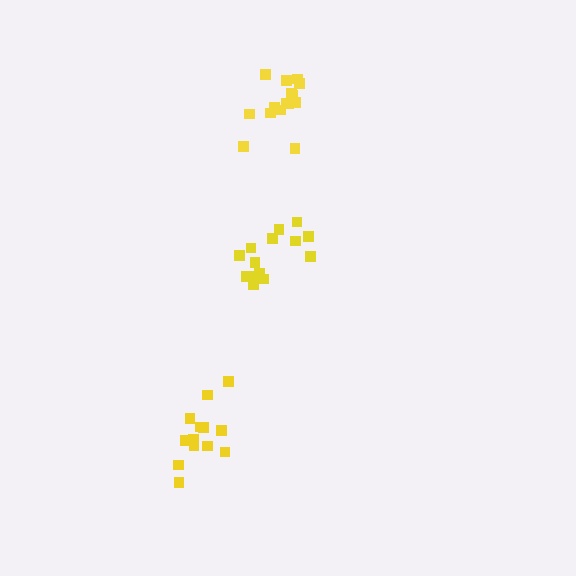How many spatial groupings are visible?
There are 3 spatial groupings.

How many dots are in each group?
Group 1: 15 dots, Group 2: 14 dots, Group 3: 13 dots (42 total).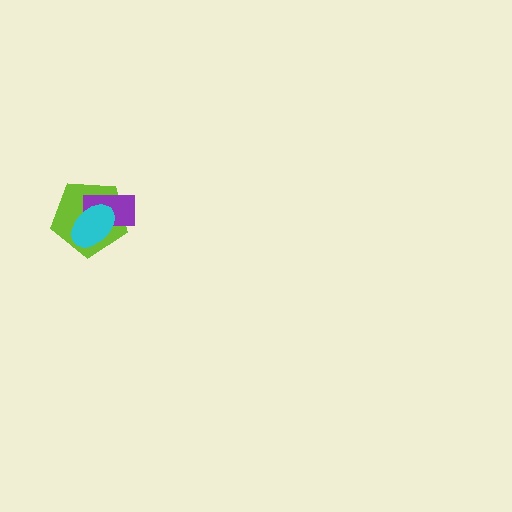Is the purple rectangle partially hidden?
Yes, it is partially covered by another shape.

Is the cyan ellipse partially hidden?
No, no other shape covers it.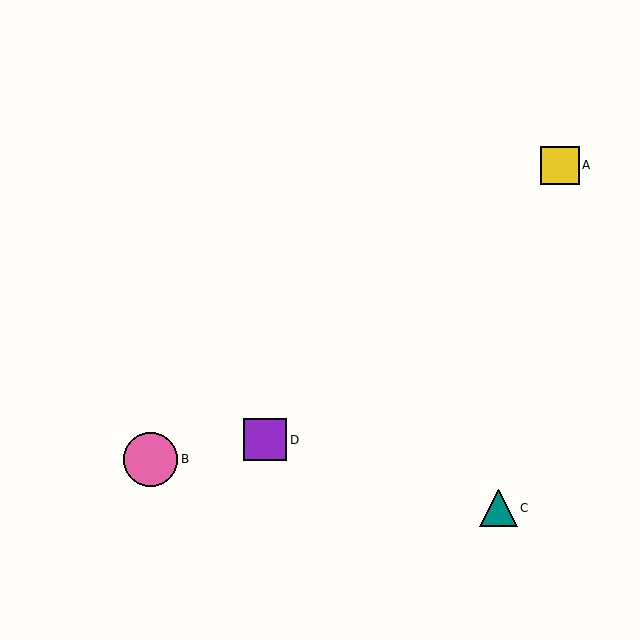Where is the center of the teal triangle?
The center of the teal triangle is at (499, 508).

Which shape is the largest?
The pink circle (labeled B) is the largest.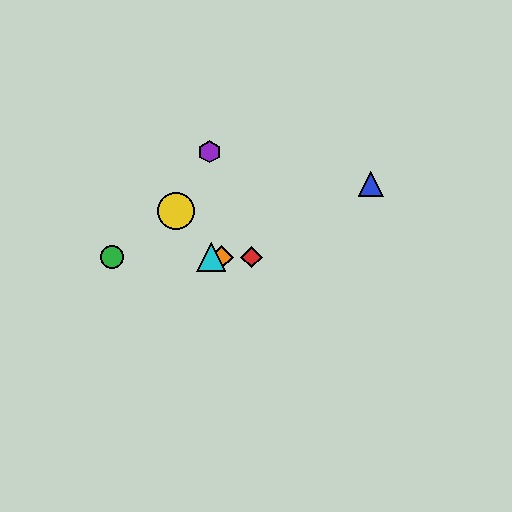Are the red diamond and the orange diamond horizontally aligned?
Yes, both are at y≈257.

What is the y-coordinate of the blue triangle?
The blue triangle is at y≈184.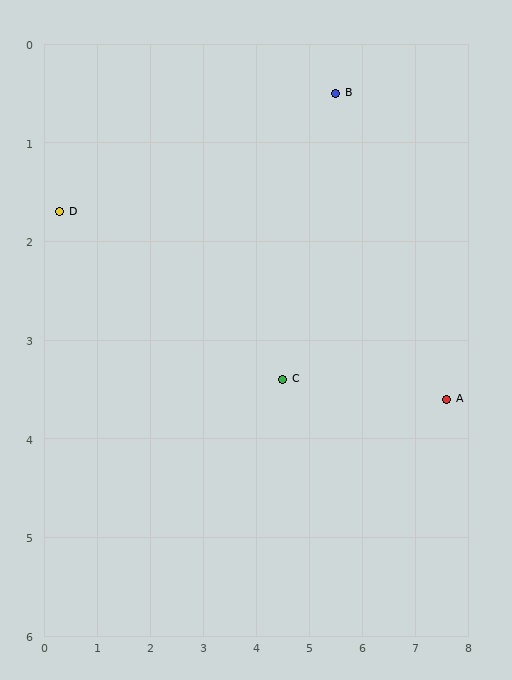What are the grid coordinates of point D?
Point D is at approximately (0.3, 1.7).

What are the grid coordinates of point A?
Point A is at approximately (7.6, 3.6).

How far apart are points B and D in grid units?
Points B and D are about 5.3 grid units apart.